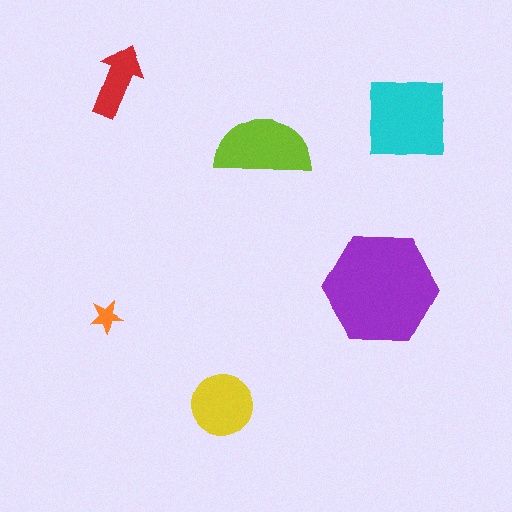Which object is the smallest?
The orange star.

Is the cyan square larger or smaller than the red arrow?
Larger.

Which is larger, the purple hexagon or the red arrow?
The purple hexagon.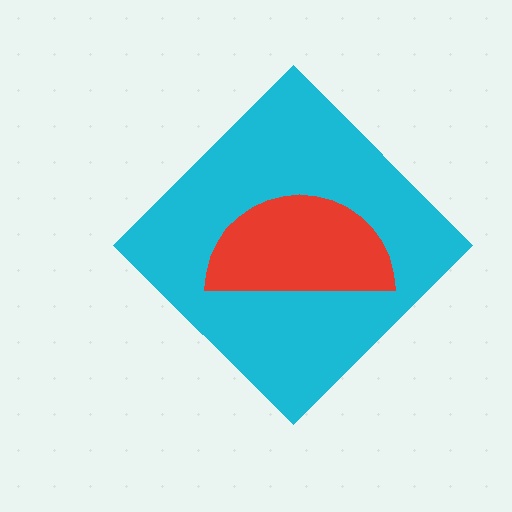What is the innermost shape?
The red semicircle.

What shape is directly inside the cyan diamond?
The red semicircle.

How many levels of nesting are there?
2.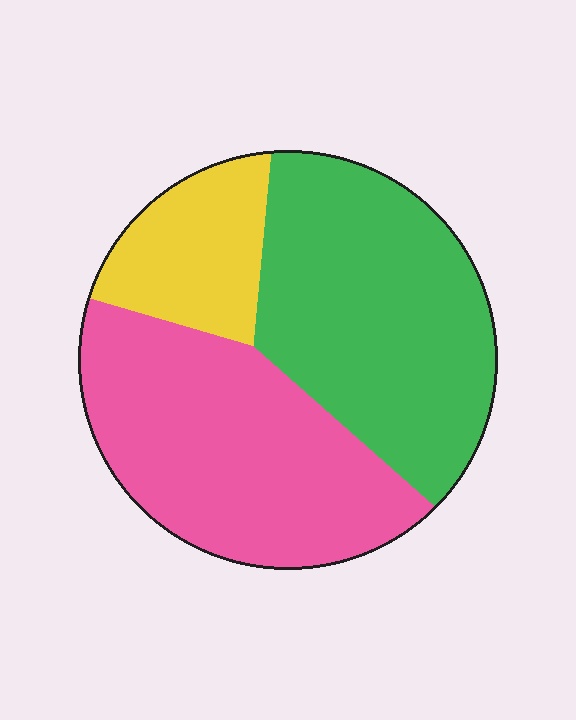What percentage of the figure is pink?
Pink takes up about two fifths (2/5) of the figure.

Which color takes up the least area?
Yellow, at roughly 15%.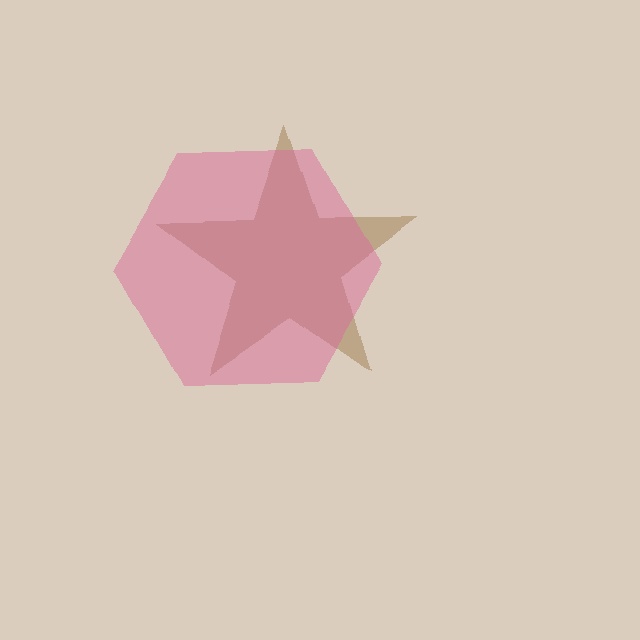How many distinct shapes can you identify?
There are 2 distinct shapes: a brown star, a pink hexagon.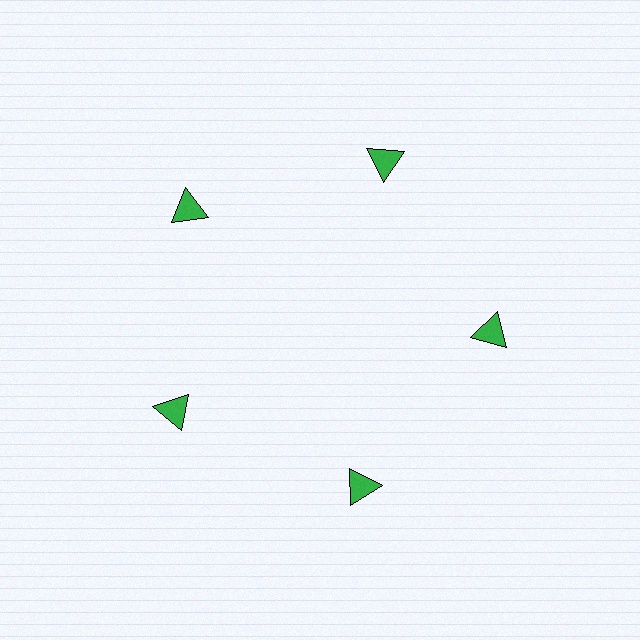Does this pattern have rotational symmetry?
Yes, this pattern has 5-fold rotational symmetry. It looks the same after rotating 72 degrees around the center.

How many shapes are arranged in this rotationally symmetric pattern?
There are 5 shapes, arranged in 5 groups of 1.